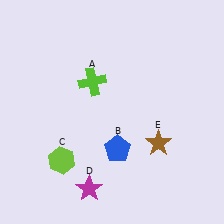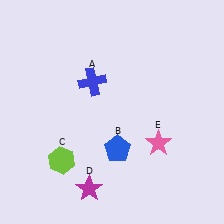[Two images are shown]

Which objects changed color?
A changed from lime to blue. E changed from brown to pink.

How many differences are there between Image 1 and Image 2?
There are 2 differences between the two images.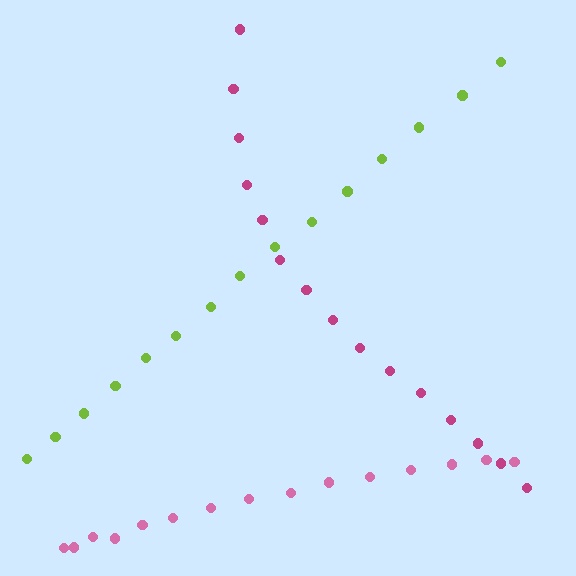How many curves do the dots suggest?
There are 3 distinct paths.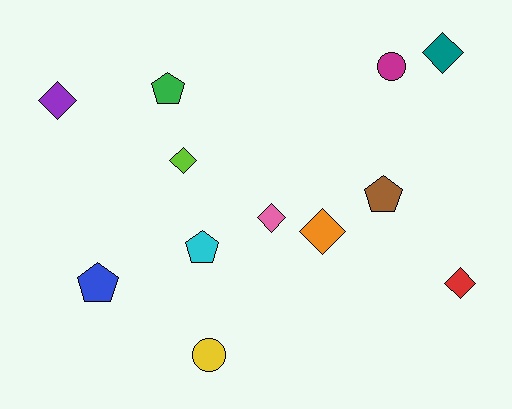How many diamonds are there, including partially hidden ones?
There are 6 diamonds.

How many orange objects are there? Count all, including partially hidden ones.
There is 1 orange object.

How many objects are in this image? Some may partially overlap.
There are 12 objects.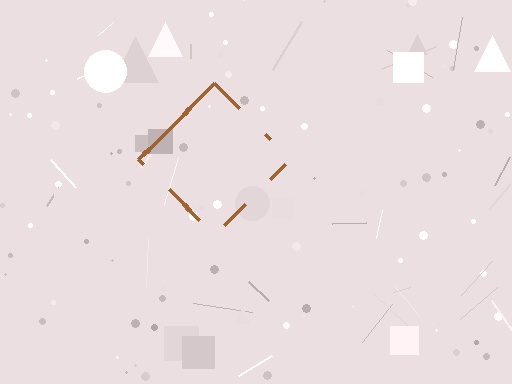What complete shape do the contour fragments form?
The contour fragments form a diamond.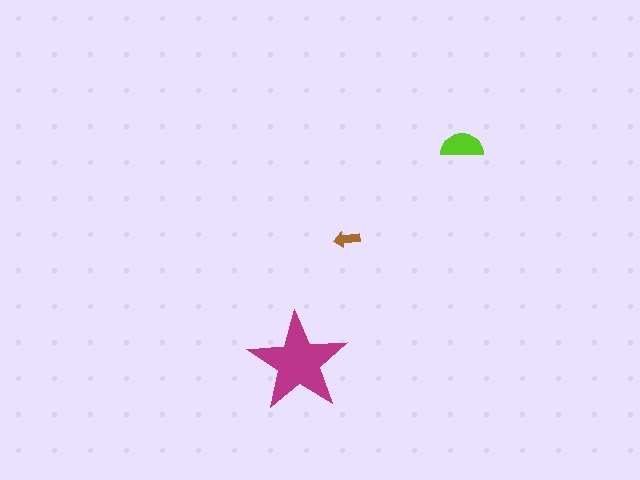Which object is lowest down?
The magenta star is bottommost.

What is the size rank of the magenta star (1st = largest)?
1st.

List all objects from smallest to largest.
The brown arrow, the lime semicircle, the magenta star.